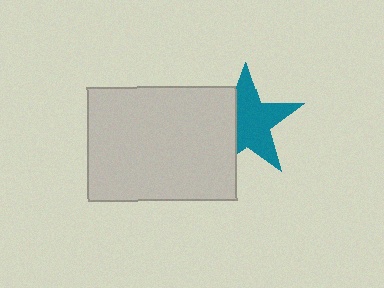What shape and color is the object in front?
The object in front is a light gray rectangle.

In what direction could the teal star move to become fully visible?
The teal star could move right. That would shift it out from behind the light gray rectangle entirely.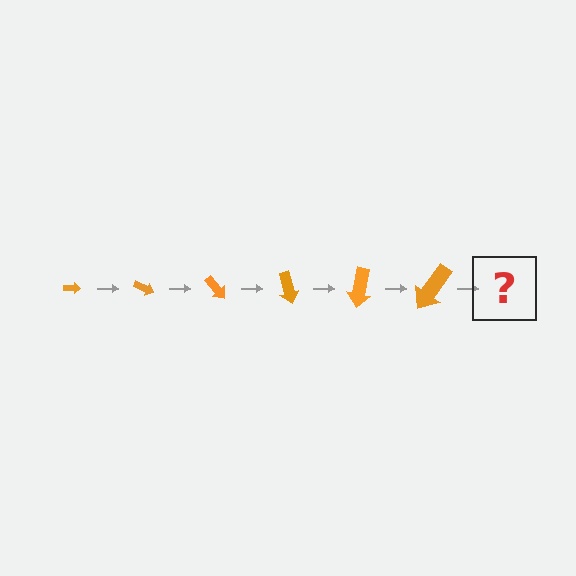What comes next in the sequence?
The next element should be an arrow, larger than the previous one and rotated 150 degrees from the start.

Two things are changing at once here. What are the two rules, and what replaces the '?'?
The two rules are that the arrow grows larger each step and it rotates 25 degrees each step. The '?' should be an arrow, larger than the previous one and rotated 150 degrees from the start.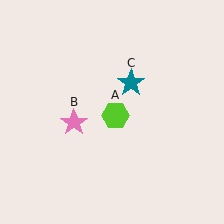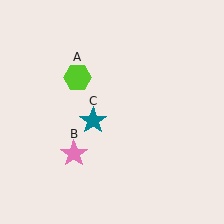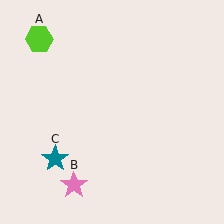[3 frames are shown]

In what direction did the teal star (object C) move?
The teal star (object C) moved down and to the left.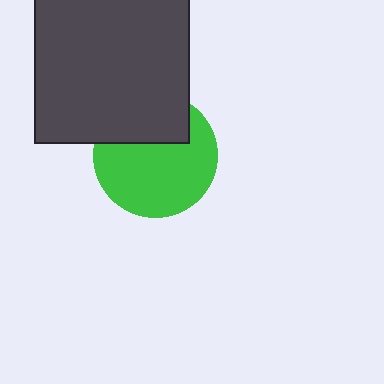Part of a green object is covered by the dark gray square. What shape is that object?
It is a circle.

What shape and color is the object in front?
The object in front is a dark gray square.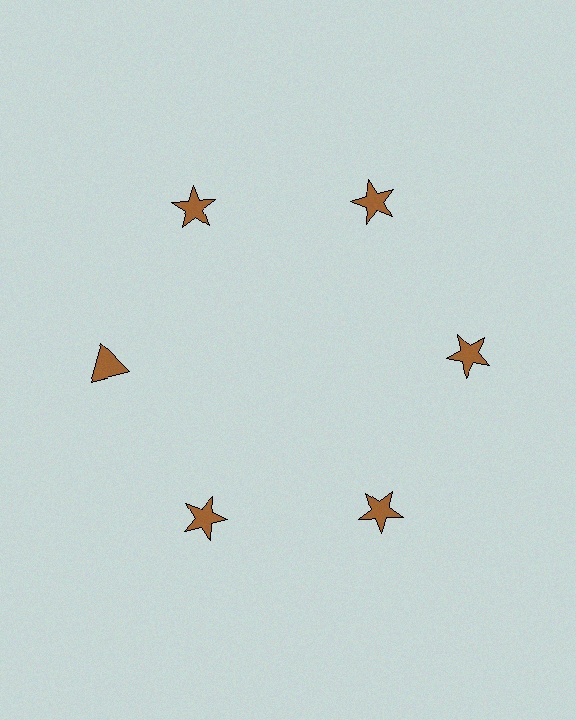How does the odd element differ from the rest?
It has a different shape: triangle instead of star.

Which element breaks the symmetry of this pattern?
The brown triangle at roughly the 9 o'clock position breaks the symmetry. All other shapes are brown stars.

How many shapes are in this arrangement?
There are 6 shapes arranged in a ring pattern.